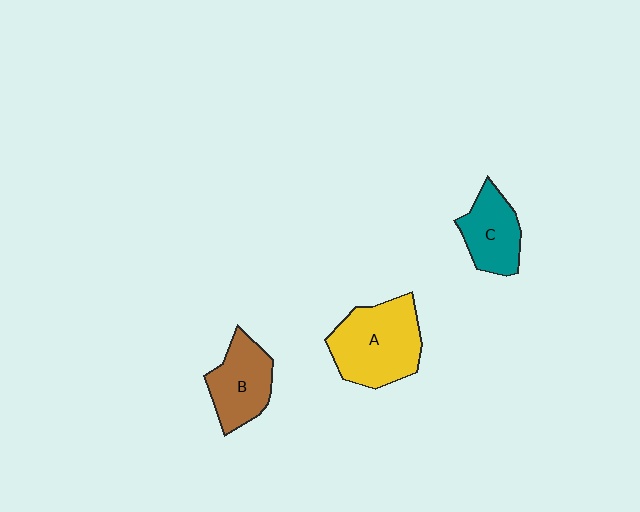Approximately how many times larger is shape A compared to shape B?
Approximately 1.5 times.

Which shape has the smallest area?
Shape C (teal).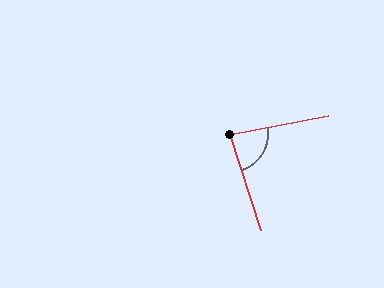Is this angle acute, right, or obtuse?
It is acute.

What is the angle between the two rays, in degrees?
Approximately 83 degrees.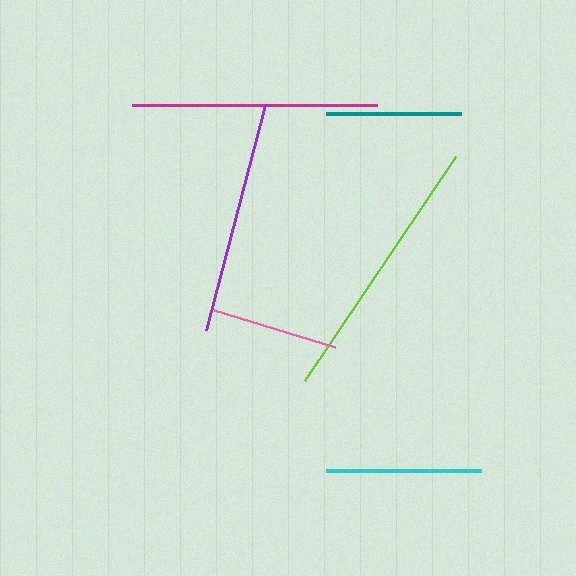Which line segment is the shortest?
The pink line is the shortest at approximately 127 pixels.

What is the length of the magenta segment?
The magenta segment is approximately 245 pixels long.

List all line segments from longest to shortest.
From longest to shortest: lime, magenta, purple, cyan, teal, pink.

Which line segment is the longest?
The lime line is the longest at approximately 270 pixels.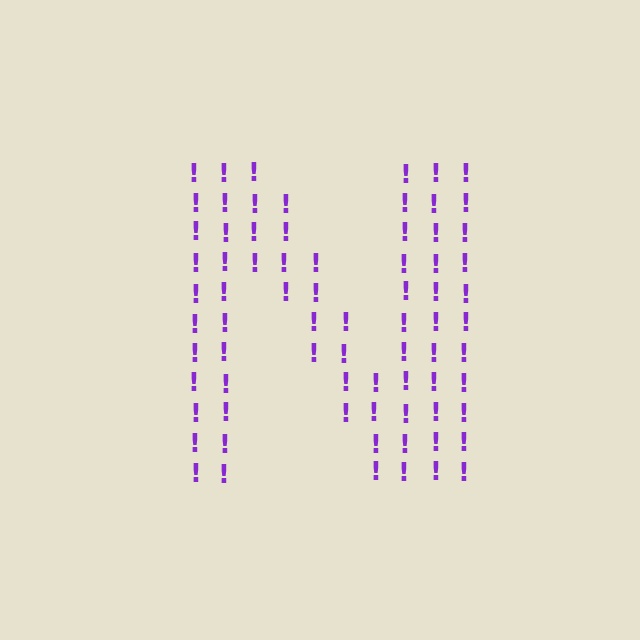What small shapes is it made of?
It is made of small exclamation marks.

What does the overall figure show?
The overall figure shows the letter N.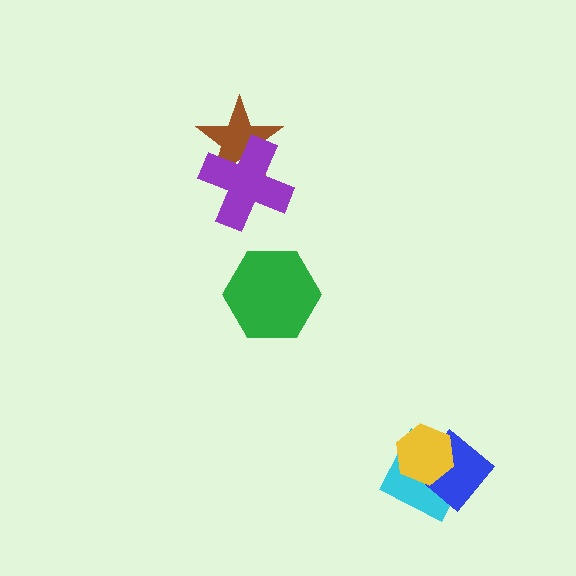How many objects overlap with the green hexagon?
0 objects overlap with the green hexagon.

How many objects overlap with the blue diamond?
2 objects overlap with the blue diamond.